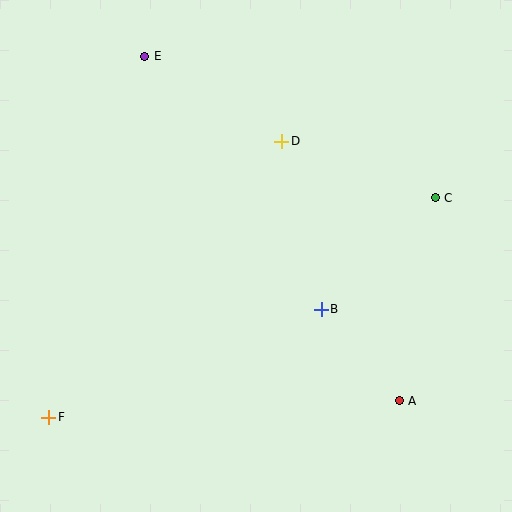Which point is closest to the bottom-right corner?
Point A is closest to the bottom-right corner.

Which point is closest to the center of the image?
Point B at (321, 309) is closest to the center.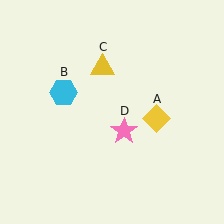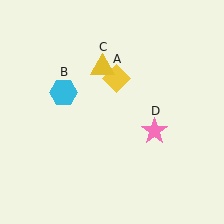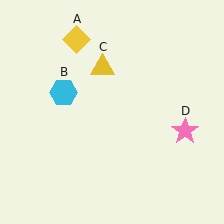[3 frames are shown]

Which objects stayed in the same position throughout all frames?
Cyan hexagon (object B) and yellow triangle (object C) remained stationary.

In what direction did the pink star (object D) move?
The pink star (object D) moved right.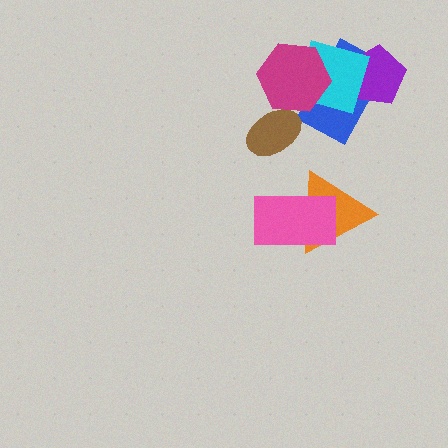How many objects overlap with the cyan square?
3 objects overlap with the cyan square.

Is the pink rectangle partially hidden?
No, no other shape covers it.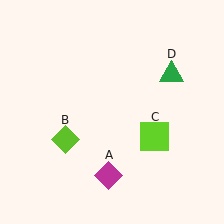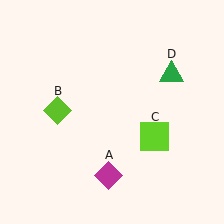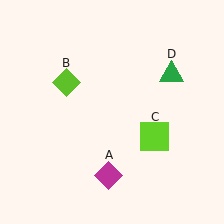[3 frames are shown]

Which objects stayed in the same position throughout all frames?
Magenta diamond (object A) and lime square (object C) and green triangle (object D) remained stationary.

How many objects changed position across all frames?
1 object changed position: lime diamond (object B).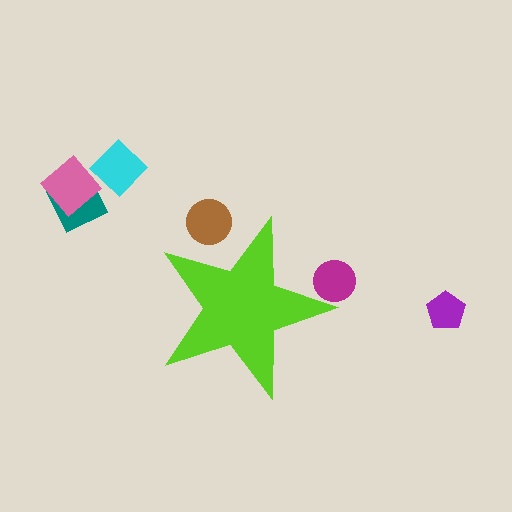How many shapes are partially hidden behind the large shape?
2 shapes are partially hidden.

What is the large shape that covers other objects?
A lime star.